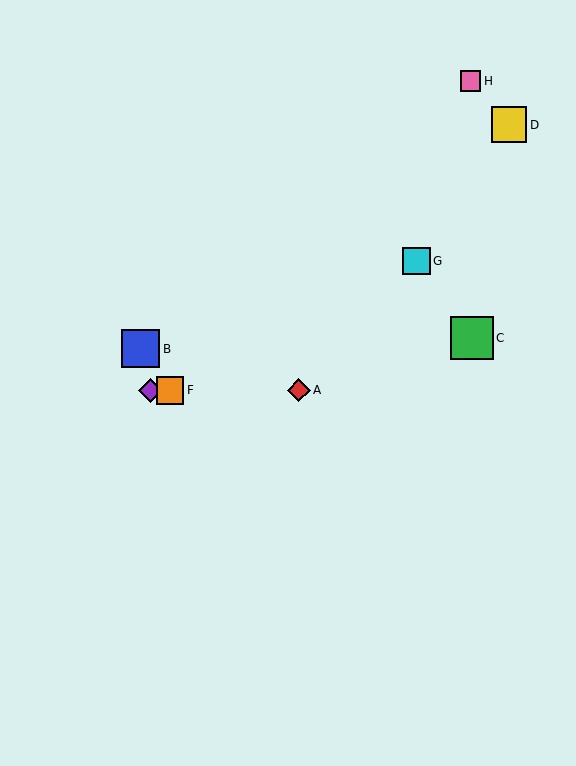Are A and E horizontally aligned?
Yes, both are at y≈390.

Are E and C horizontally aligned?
No, E is at y≈390 and C is at y≈338.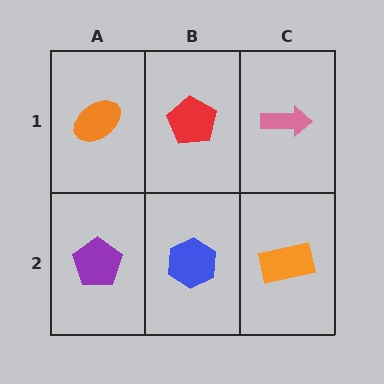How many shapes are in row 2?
3 shapes.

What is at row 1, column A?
An orange ellipse.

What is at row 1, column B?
A red pentagon.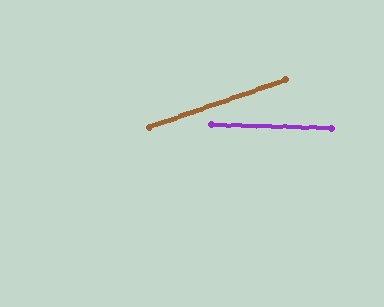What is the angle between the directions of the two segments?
Approximately 20 degrees.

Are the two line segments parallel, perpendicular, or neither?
Neither parallel nor perpendicular — they differ by about 20°.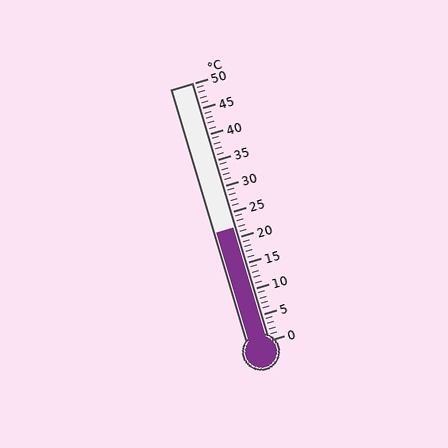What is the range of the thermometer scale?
The thermometer scale ranges from 0°C to 50°C.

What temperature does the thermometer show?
The thermometer shows approximately 22°C.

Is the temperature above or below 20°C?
The temperature is above 20°C.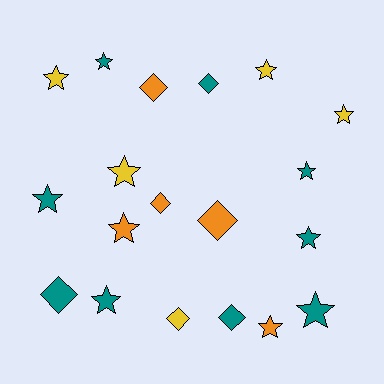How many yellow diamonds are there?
There is 1 yellow diamond.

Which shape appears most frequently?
Star, with 12 objects.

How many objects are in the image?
There are 19 objects.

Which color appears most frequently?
Teal, with 9 objects.